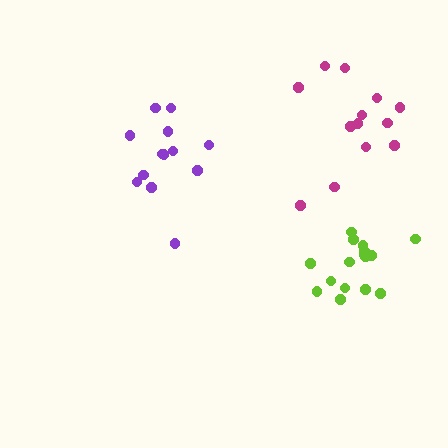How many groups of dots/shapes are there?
There are 3 groups.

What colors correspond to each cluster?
The clusters are colored: magenta, purple, lime.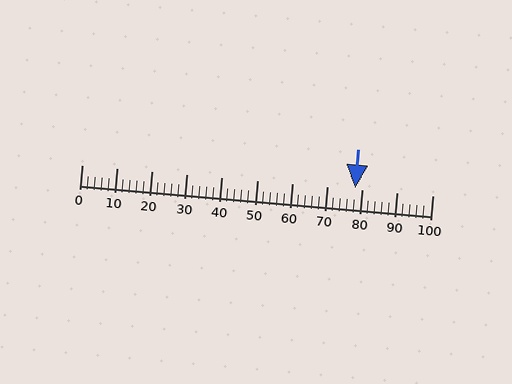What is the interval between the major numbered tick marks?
The major tick marks are spaced 10 units apart.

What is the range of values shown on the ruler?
The ruler shows values from 0 to 100.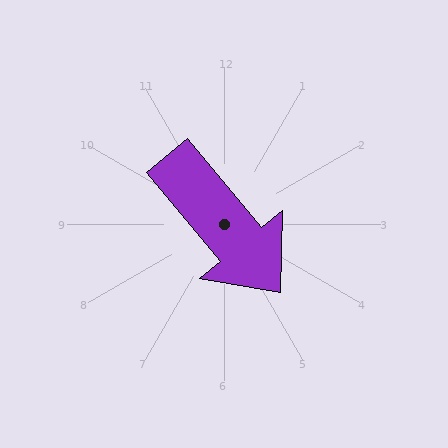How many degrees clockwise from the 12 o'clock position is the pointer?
Approximately 140 degrees.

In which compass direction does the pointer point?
Southeast.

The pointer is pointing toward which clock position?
Roughly 5 o'clock.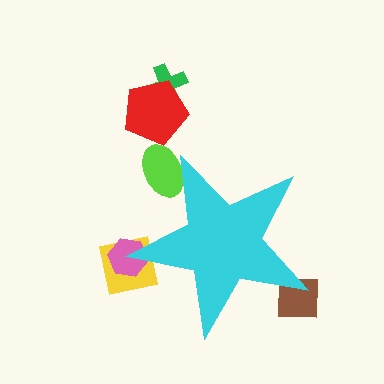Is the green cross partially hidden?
No, the green cross is fully visible.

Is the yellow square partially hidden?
Yes, the yellow square is partially hidden behind the cyan star.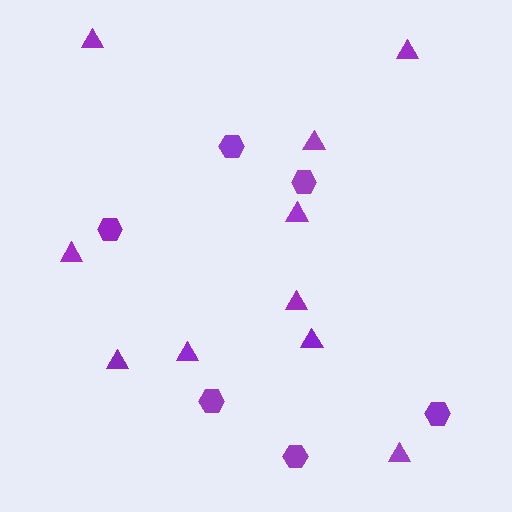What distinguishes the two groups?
There are 2 groups: one group of hexagons (6) and one group of triangles (10).